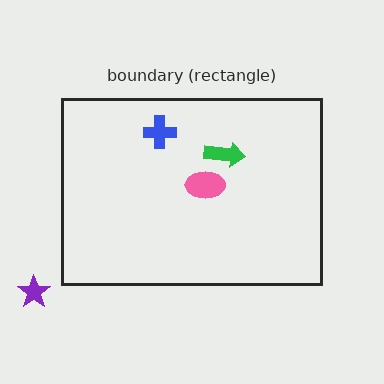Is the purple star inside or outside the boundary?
Outside.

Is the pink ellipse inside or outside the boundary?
Inside.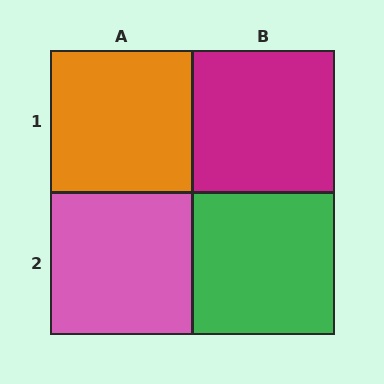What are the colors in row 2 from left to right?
Pink, green.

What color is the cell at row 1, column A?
Orange.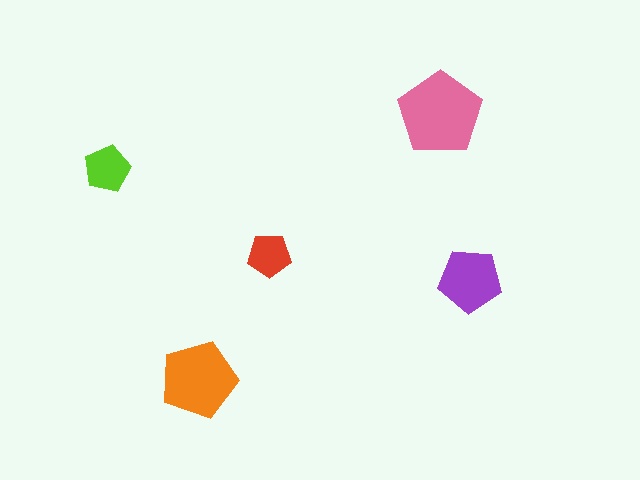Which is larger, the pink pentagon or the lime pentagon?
The pink one.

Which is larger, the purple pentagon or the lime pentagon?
The purple one.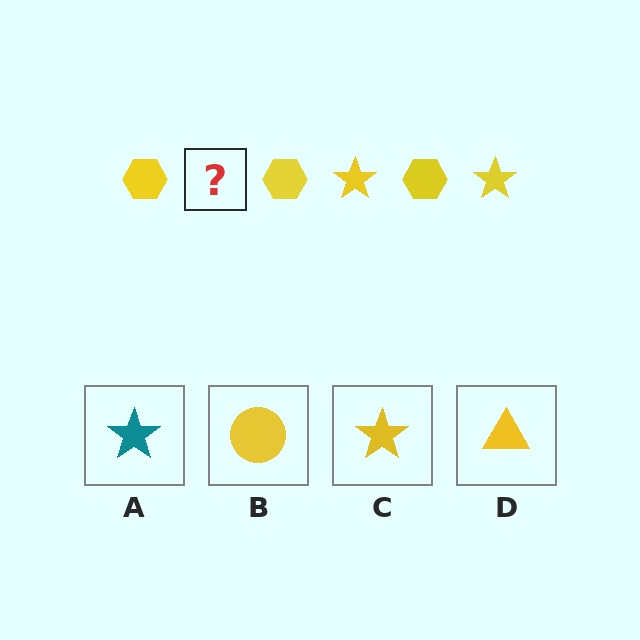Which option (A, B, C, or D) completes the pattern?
C.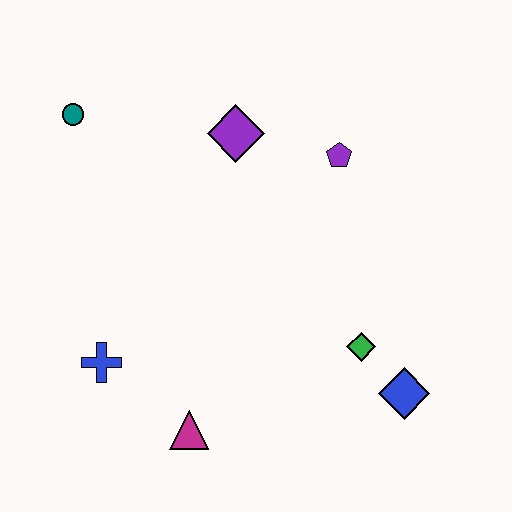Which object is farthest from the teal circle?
The blue diamond is farthest from the teal circle.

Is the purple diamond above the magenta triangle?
Yes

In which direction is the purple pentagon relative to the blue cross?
The purple pentagon is to the right of the blue cross.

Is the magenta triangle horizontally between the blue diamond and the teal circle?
Yes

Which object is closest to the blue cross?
The magenta triangle is closest to the blue cross.